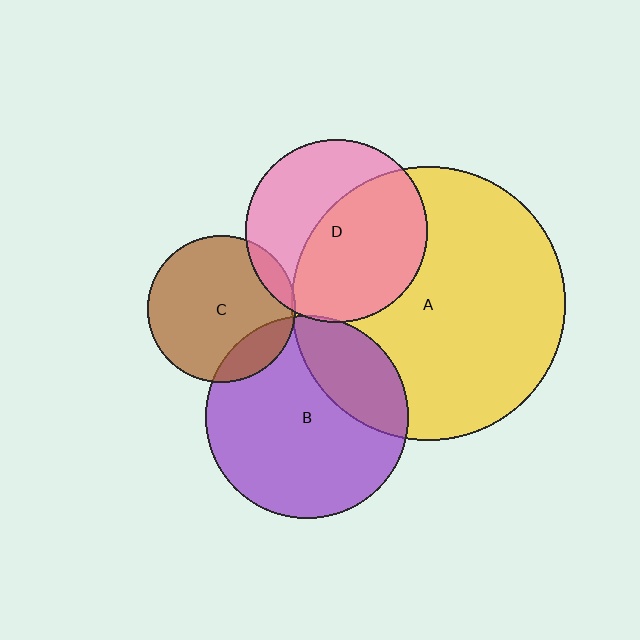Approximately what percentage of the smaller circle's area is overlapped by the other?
Approximately 15%.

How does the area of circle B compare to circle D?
Approximately 1.2 times.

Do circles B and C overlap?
Yes.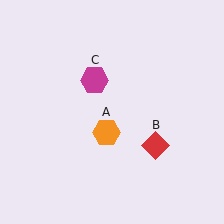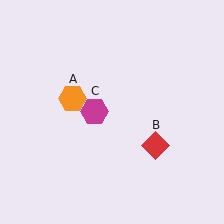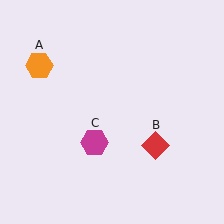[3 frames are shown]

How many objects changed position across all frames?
2 objects changed position: orange hexagon (object A), magenta hexagon (object C).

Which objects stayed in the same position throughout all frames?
Red diamond (object B) remained stationary.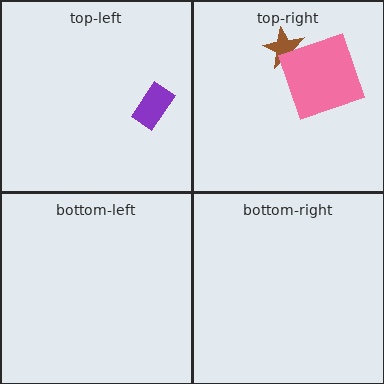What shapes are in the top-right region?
The brown star, the pink square.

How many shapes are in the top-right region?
2.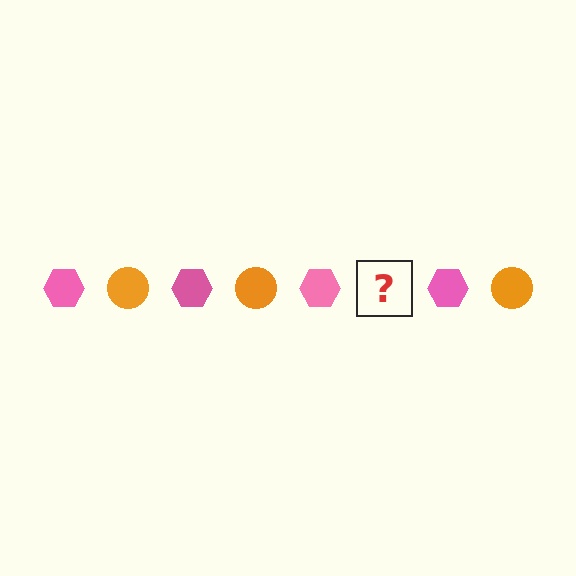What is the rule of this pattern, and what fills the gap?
The rule is that the pattern alternates between pink hexagon and orange circle. The gap should be filled with an orange circle.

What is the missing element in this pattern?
The missing element is an orange circle.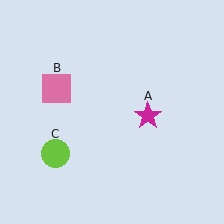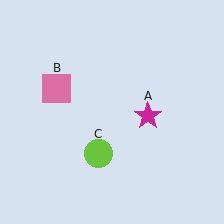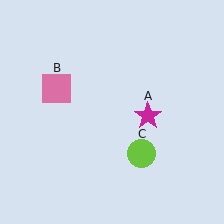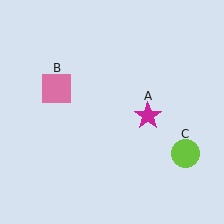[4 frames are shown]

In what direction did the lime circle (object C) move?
The lime circle (object C) moved right.